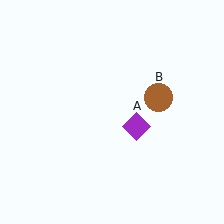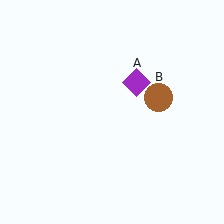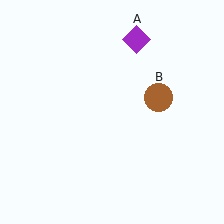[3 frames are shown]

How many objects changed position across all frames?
1 object changed position: purple diamond (object A).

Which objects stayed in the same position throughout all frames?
Brown circle (object B) remained stationary.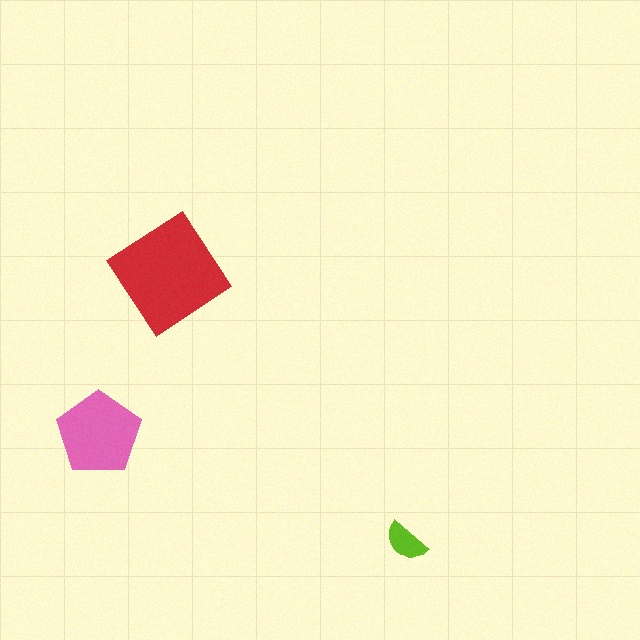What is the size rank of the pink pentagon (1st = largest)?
2nd.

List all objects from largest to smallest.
The red diamond, the pink pentagon, the lime semicircle.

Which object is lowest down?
The lime semicircle is bottommost.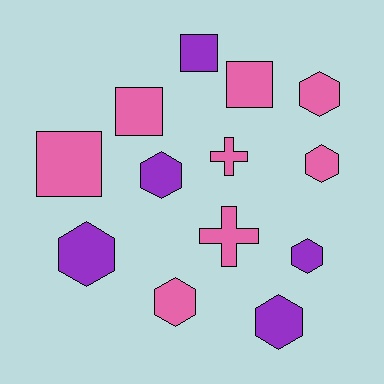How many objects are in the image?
There are 13 objects.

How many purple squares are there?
There is 1 purple square.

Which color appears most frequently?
Pink, with 8 objects.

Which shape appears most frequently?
Hexagon, with 7 objects.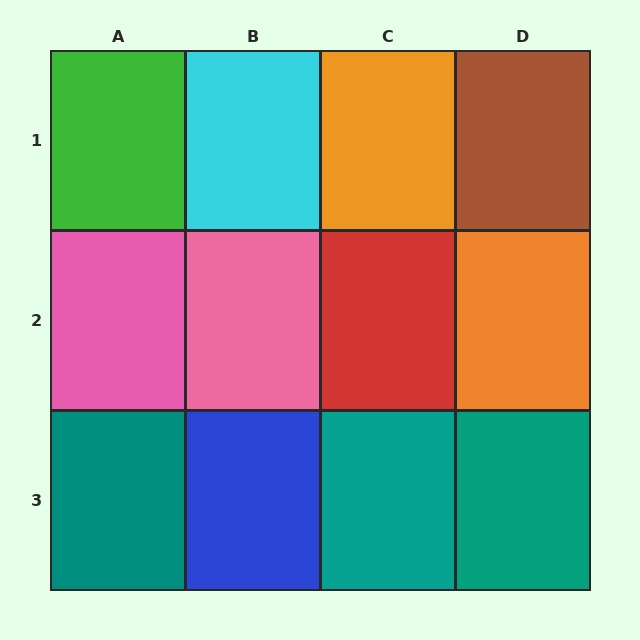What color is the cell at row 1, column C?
Orange.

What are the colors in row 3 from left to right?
Teal, blue, teal, teal.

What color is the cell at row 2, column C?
Red.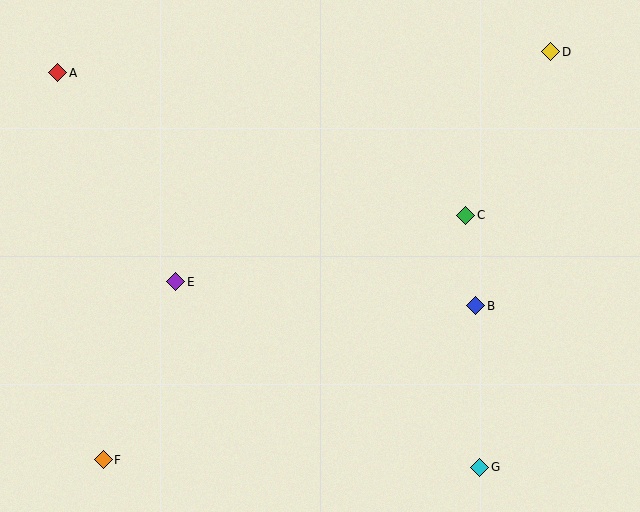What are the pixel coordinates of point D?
Point D is at (551, 52).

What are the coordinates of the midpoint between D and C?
The midpoint between D and C is at (508, 133).